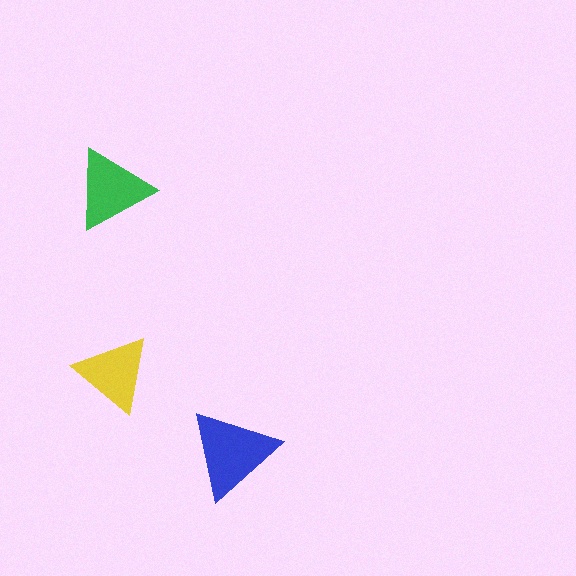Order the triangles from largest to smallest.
the blue one, the green one, the yellow one.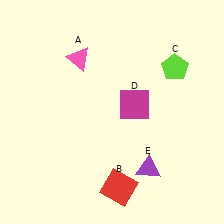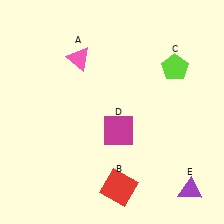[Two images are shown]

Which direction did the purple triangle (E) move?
The purple triangle (E) moved right.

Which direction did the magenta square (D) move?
The magenta square (D) moved down.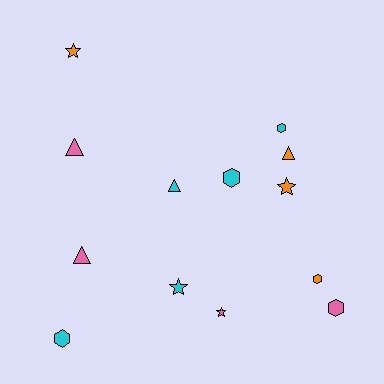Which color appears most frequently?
Cyan, with 5 objects.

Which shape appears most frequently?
Hexagon, with 5 objects.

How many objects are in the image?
There are 13 objects.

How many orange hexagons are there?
There is 1 orange hexagon.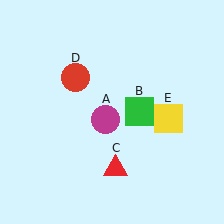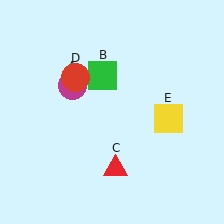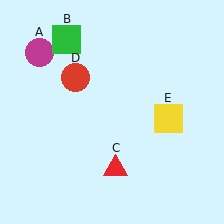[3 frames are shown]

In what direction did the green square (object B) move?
The green square (object B) moved up and to the left.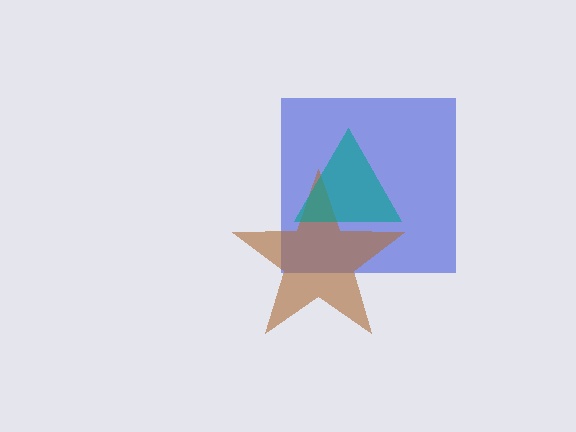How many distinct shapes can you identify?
There are 3 distinct shapes: a blue square, a brown star, a teal triangle.